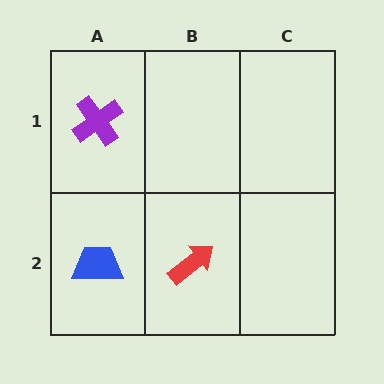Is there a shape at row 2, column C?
No, that cell is empty.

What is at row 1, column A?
A purple cross.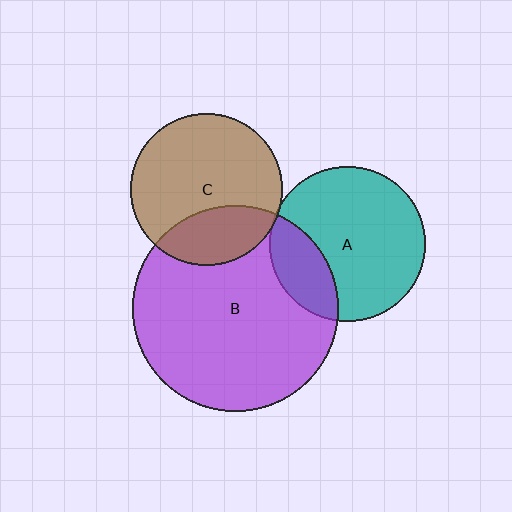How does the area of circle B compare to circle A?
Approximately 1.7 times.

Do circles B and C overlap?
Yes.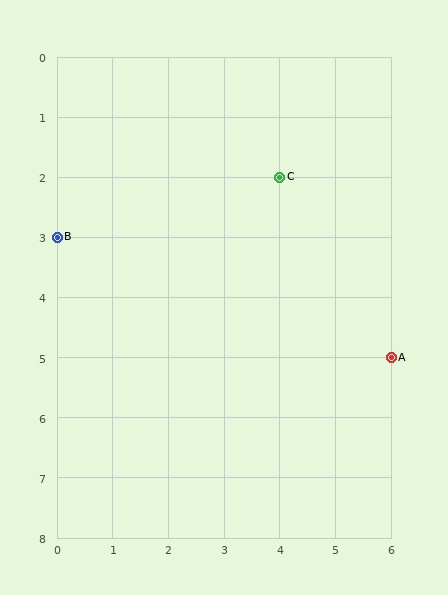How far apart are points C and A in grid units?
Points C and A are 2 columns and 3 rows apart (about 3.6 grid units diagonally).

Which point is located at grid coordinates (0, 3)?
Point B is at (0, 3).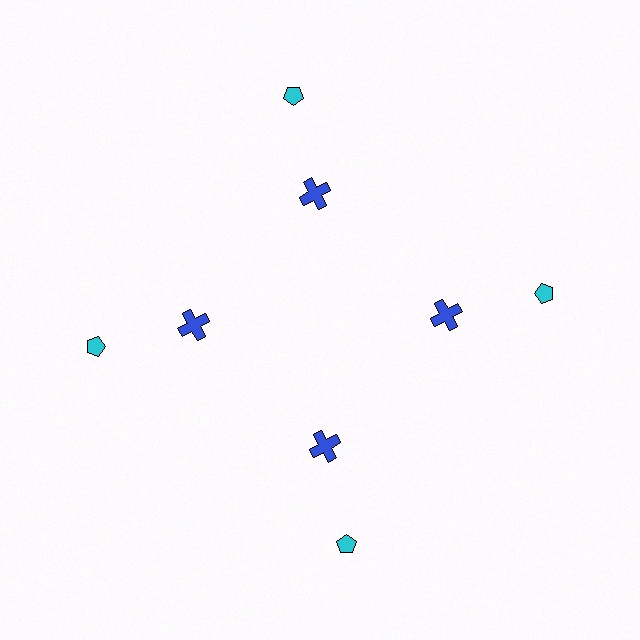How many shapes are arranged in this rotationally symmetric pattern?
There are 8 shapes, arranged in 4 groups of 2.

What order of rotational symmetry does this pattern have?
This pattern has 4-fold rotational symmetry.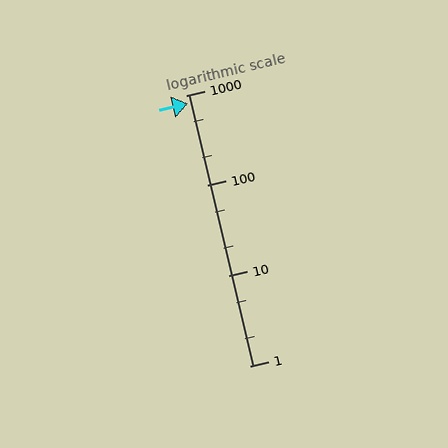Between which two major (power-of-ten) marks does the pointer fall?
The pointer is between 100 and 1000.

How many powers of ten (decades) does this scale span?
The scale spans 3 decades, from 1 to 1000.